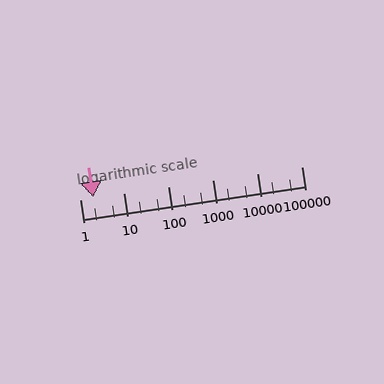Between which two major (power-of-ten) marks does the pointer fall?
The pointer is between 1 and 10.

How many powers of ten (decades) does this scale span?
The scale spans 5 decades, from 1 to 100000.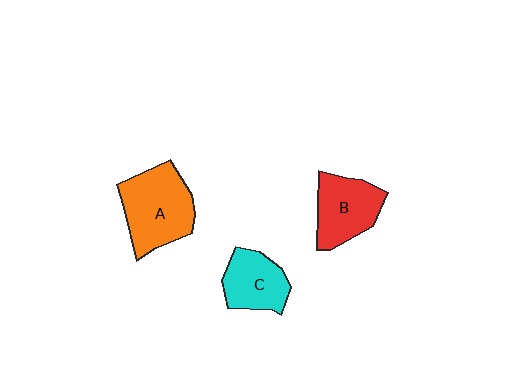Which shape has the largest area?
Shape A (orange).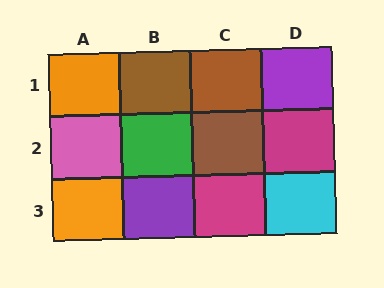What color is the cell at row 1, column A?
Orange.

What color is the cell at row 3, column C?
Magenta.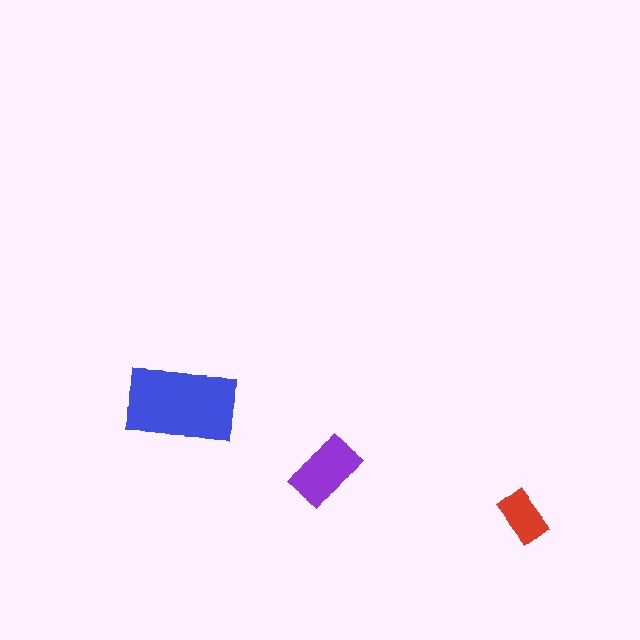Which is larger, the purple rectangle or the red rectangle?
The purple one.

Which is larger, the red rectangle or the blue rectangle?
The blue one.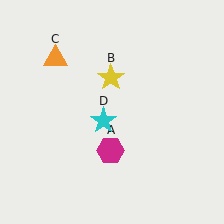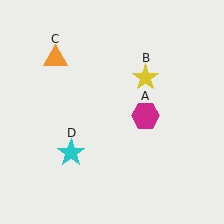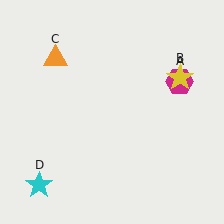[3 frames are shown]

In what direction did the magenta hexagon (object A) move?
The magenta hexagon (object A) moved up and to the right.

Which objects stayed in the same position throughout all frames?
Orange triangle (object C) remained stationary.